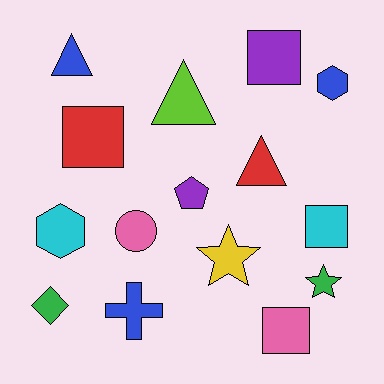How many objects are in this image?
There are 15 objects.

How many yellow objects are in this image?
There is 1 yellow object.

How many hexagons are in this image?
There are 2 hexagons.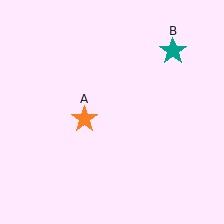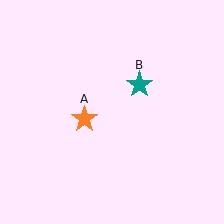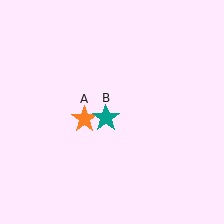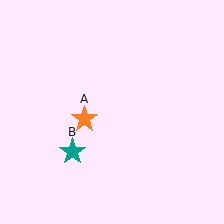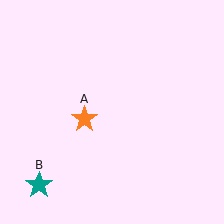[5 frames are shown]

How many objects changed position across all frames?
1 object changed position: teal star (object B).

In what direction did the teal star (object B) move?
The teal star (object B) moved down and to the left.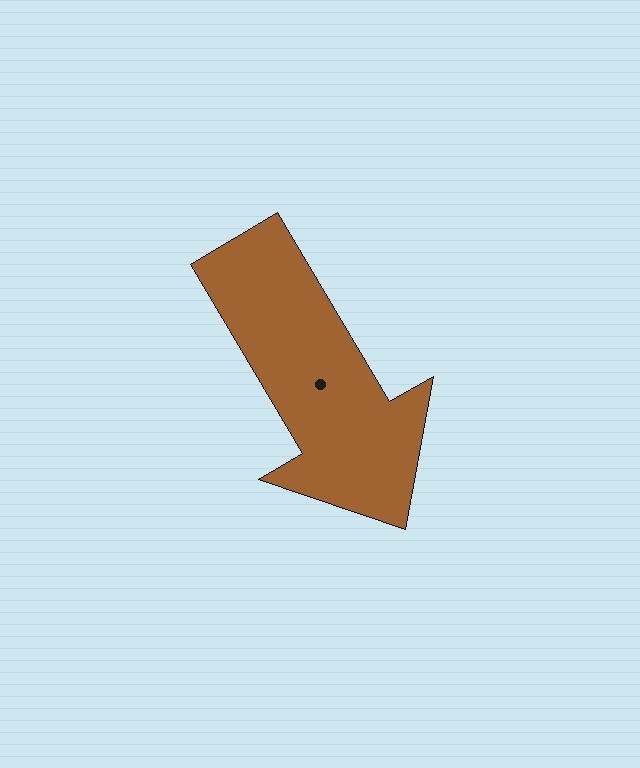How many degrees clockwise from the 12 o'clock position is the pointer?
Approximately 149 degrees.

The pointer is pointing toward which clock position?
Roughly 5 o'clock.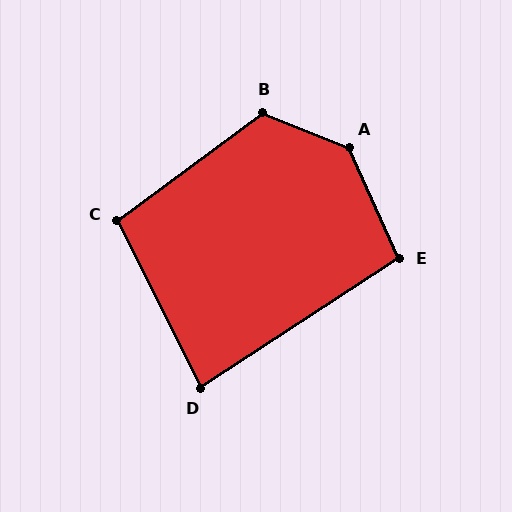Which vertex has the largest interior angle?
A, at approximately 136 degrees.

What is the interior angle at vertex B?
Approximately 122 degrees (obtuse).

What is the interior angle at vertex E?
Approximately 99 degrees (obtuse).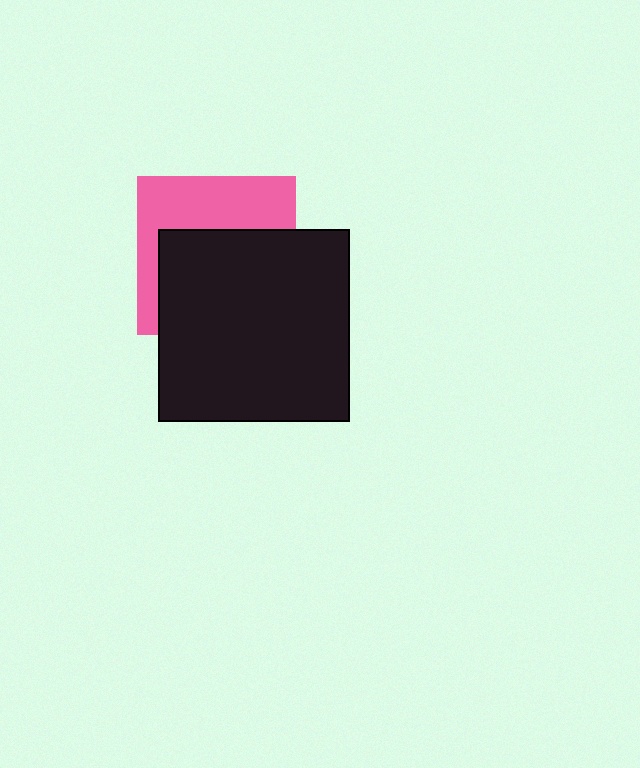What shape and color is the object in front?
The object in front is a black square.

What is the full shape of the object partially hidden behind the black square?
The partially hidden object is a pink square.